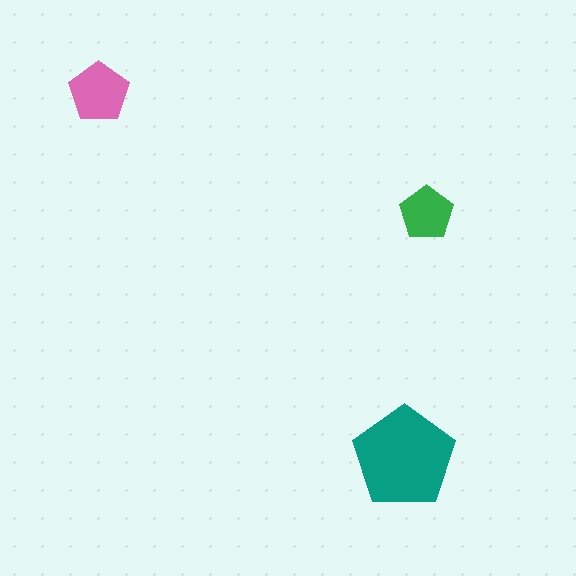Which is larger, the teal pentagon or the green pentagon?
The teal one.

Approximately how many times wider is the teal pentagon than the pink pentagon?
About 1.5 times wider.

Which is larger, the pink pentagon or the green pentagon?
The pink one.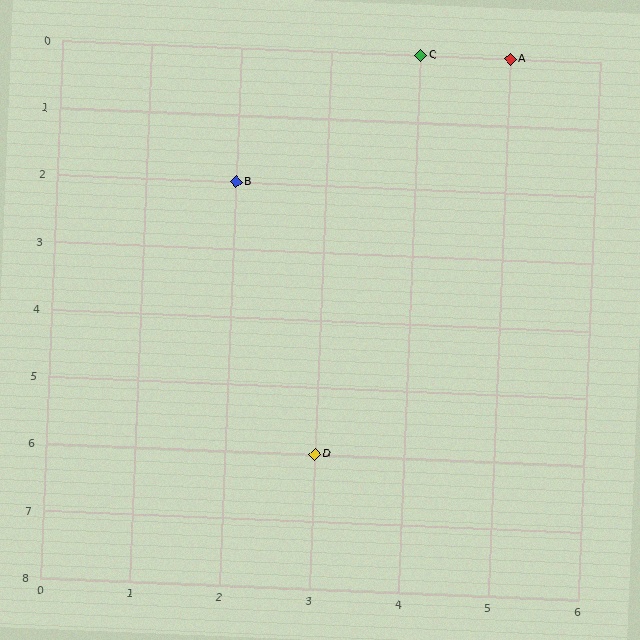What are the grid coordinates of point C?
Point C is at grid coordinates (4, 0).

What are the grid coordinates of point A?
Point A is at grid coordinates (5, 0).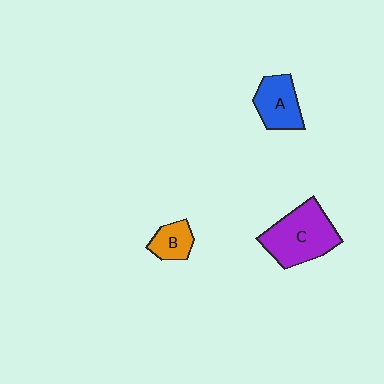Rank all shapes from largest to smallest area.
From largest to smallest: C (purple), A (blue), B (orange).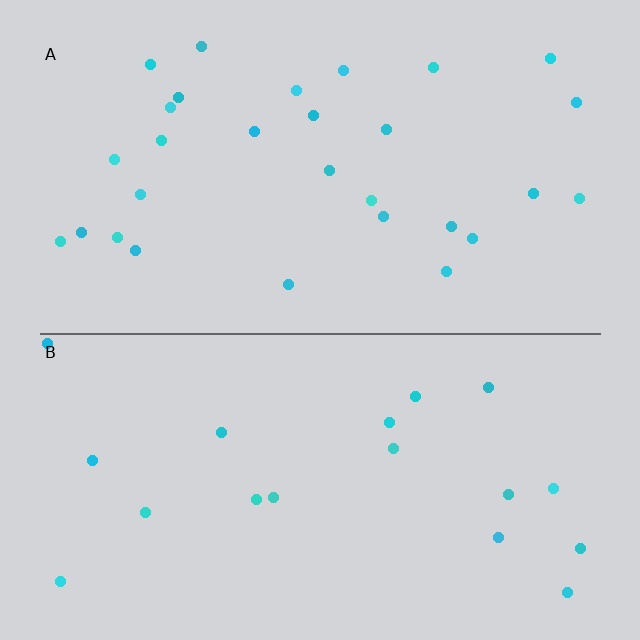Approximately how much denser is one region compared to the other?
Approximately 1.6× — region A over region B.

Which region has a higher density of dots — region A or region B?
A (the top).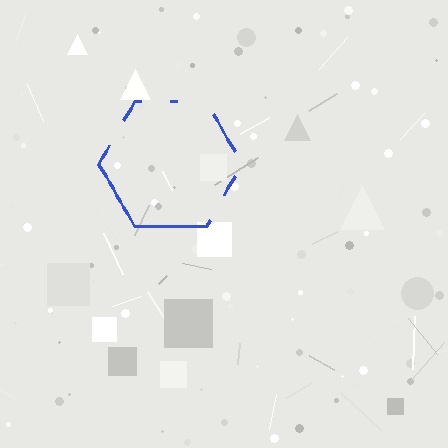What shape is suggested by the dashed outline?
The dashed outline suggests a hexagon.